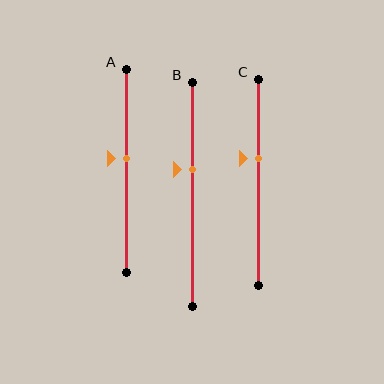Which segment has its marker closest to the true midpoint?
Segment A has its marker closest to the true midpoint.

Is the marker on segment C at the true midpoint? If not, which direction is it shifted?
No, the marker on segment C is shifted upward by about 12% of the segment length.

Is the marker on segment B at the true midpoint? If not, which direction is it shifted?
No, the marker on segment B is shifted upward by about 11% of the segment length.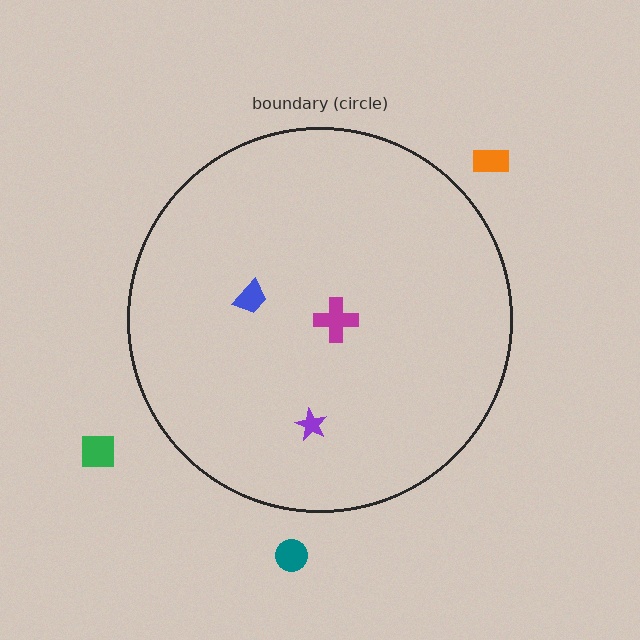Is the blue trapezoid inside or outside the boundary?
Inside.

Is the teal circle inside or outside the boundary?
Outside.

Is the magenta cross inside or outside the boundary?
Inside.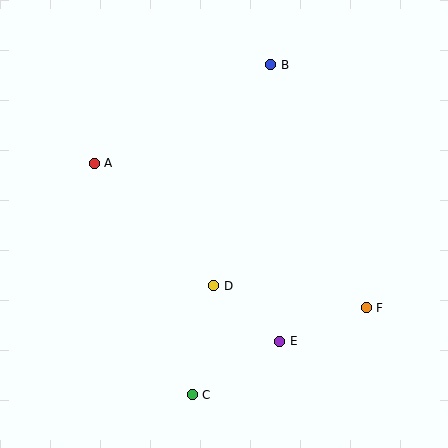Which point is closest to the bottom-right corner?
Point F is closest to the bottom-right corner.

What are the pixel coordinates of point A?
Point A is at (94, 163).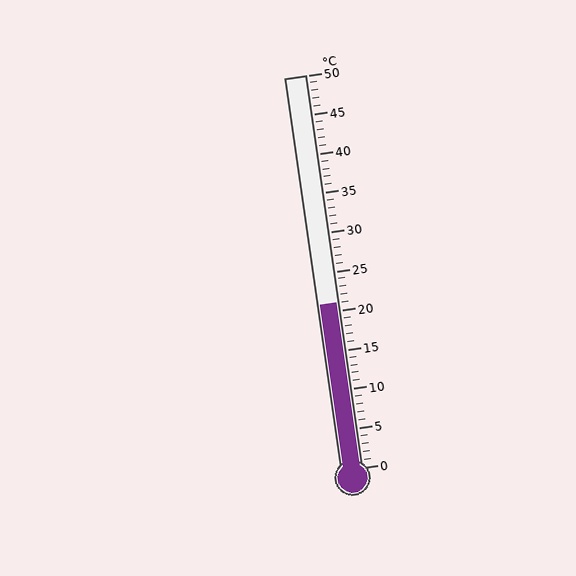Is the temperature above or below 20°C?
The temperature is above 20°C.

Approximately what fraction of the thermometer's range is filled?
The thermometer is filled to approximately 40% of its range.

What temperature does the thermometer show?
The thermometer shows approximately 21°C.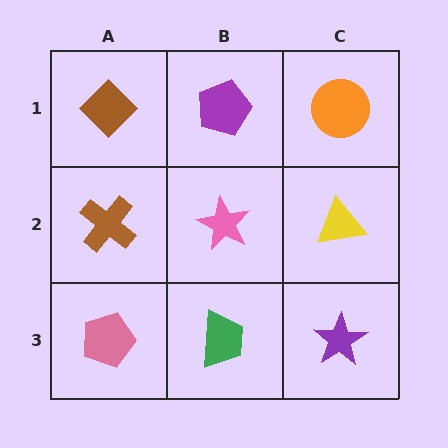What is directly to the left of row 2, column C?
A pink star.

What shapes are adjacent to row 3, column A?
A brown cross (row 2, column A), a green trapezoid (row 3, column B).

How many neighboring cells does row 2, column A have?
3.